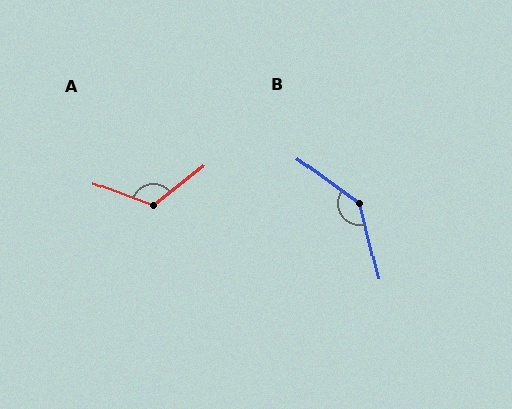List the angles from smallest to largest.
A (120°), B (140°).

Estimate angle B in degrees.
Approximately 140 degrees.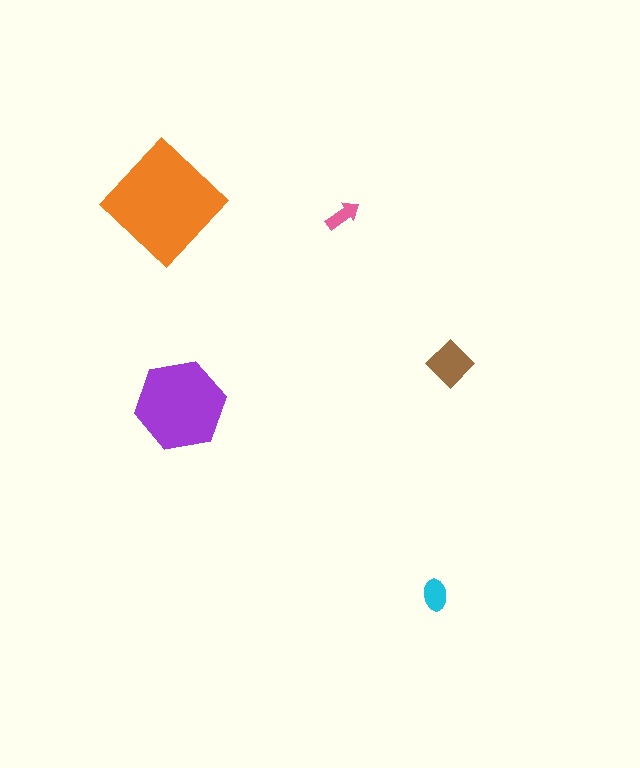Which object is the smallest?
The pink arrow.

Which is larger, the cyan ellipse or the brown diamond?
The brown diamond.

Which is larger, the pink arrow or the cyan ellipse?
The cyan ellipse.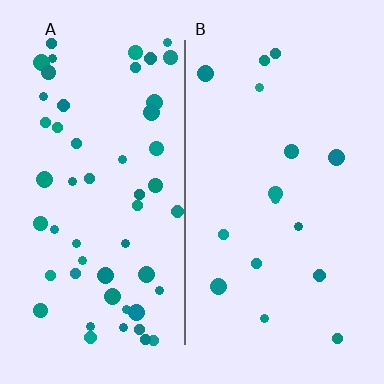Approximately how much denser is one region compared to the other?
Approximately 3.3× — region A over region B.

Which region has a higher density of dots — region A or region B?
A (the left).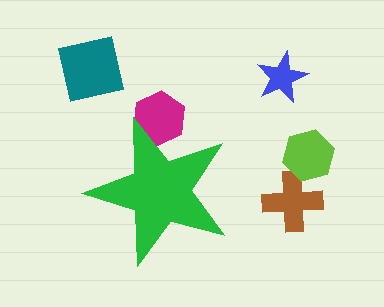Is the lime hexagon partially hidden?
No, the lime hexagon is fully visible.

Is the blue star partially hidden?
No, the blue star is fully visible.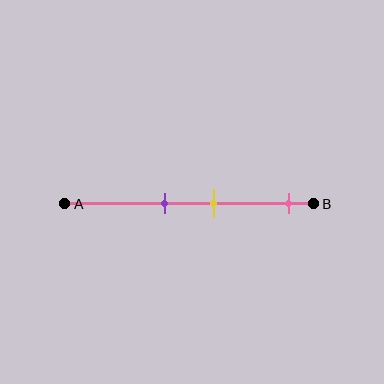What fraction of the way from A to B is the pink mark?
The pink mark is approximately 90% (0.9) of the way from A to B.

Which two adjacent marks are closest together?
The purple and yellow marks are the closest adjacent pair.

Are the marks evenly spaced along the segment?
No, the marks are not evenly spaced.